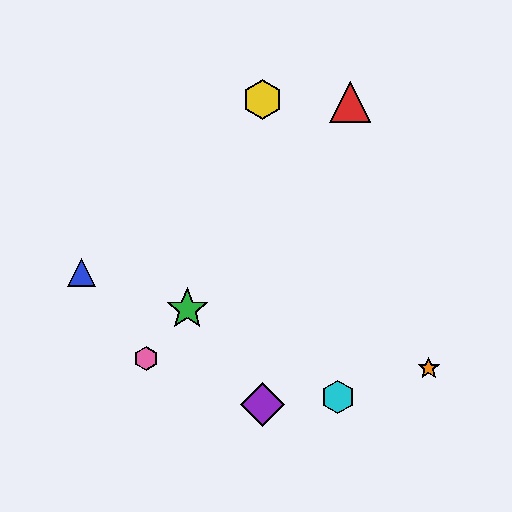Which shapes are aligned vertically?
The yellow hexagon, the purple diamond are aligned vertically.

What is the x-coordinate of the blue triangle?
The blue triangle is at x≈81.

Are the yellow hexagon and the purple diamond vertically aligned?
Yes, both are at x≈263.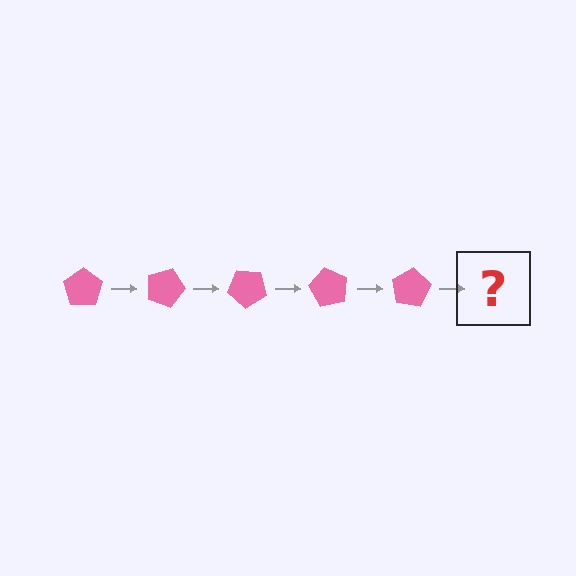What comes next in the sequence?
The next element should be a pink pentagon rotated 100 degrees.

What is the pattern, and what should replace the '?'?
The pattern is that the pentagon rotates 20 degrees each step. The '?' should be a pink pentagon rotated 100 degrees.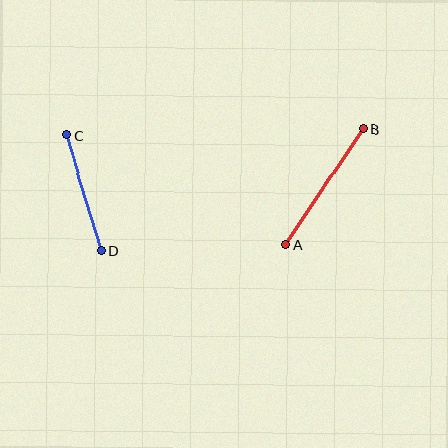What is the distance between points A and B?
The distance is approximately 139 pixels.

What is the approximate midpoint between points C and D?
The midpoint is at approximately (84, 193) pixels.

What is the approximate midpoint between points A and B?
The midpoint is at approximately (324, 187) pixels.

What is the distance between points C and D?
The distance is approximately 121 pixels.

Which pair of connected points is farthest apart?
Points A and B are farthest apart.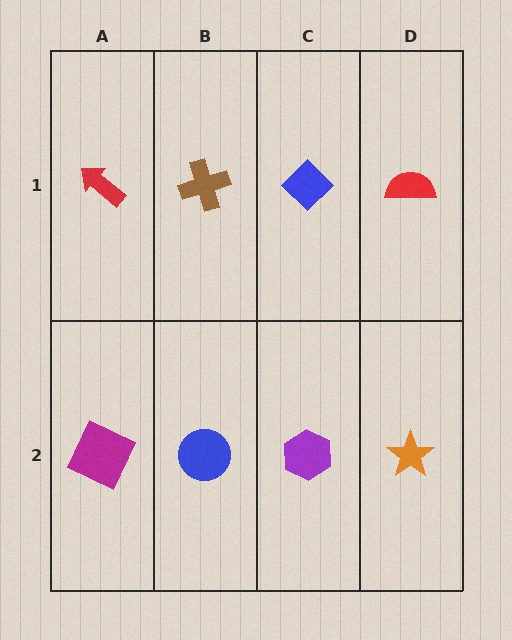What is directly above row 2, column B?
A brown cross.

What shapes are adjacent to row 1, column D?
An orange star (row 2, column D), a blue diamond (row 1, column C).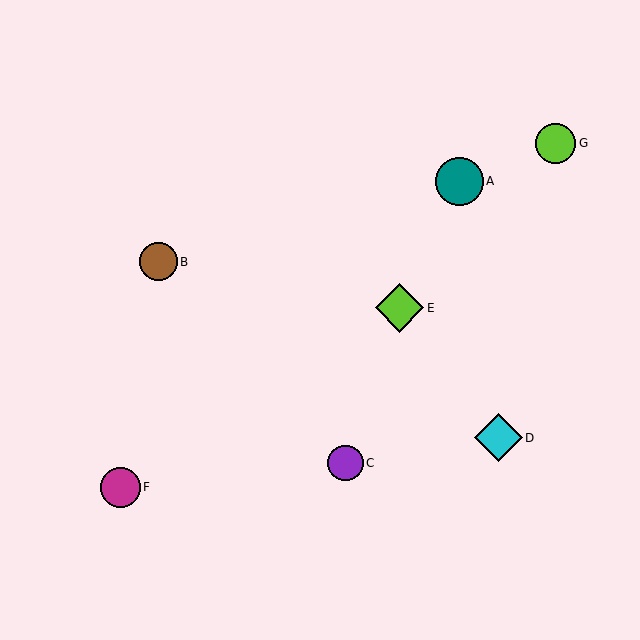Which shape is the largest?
The lime diamond (labeled E) is the largest.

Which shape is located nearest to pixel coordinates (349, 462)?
The purple circle (labeled C) at (345, 463) is nearest to that location.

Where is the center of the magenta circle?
The center of the magenta circle is at (121, 487).